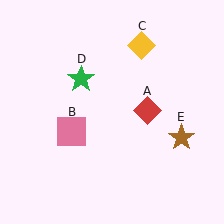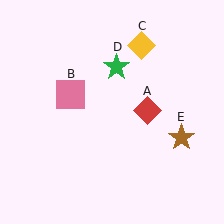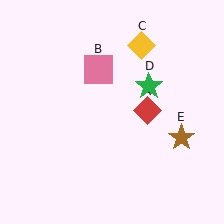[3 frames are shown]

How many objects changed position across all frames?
2 objects changed position: pink square (object B), green star (object D).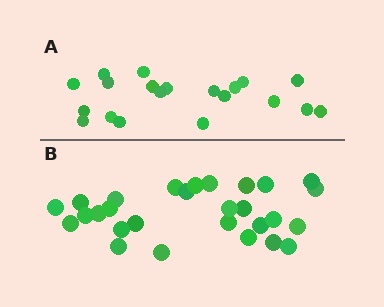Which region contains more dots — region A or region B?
Region B (the bottom region) has more dots.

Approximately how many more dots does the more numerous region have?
Region B has roughly 8 or so more dots than region A.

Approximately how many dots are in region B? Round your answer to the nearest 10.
About 30 dots. (The exact count is 28, which rounds to 30.)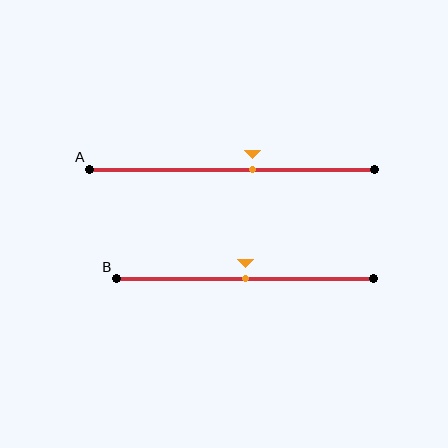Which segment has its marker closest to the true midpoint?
Segment B has its marker closest to the true midpoint.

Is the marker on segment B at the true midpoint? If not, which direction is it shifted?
Yes, the marker on segment B is at the true midpoint.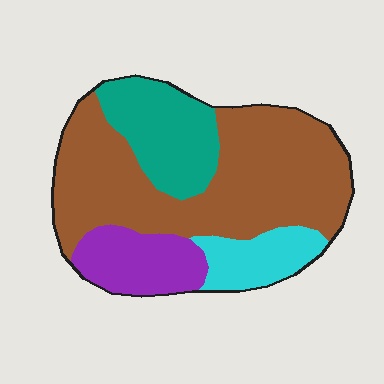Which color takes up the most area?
Brown, at roughly 55%.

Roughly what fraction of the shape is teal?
Teal takes up about one fifth (1/5) of the shape.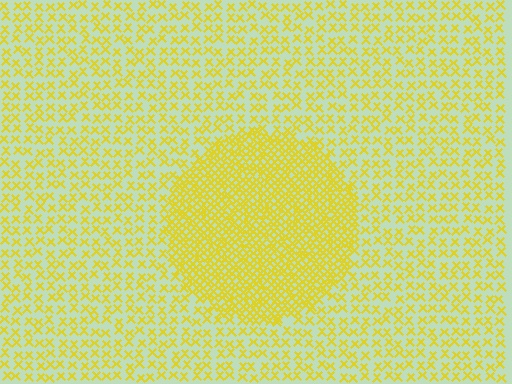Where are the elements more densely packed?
The elements are more densely packed inside the circle boundary.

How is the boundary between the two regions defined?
The boundary is defined by a change in element density (approximately 2.6x ratio). All elements are the same color, size, and shape.